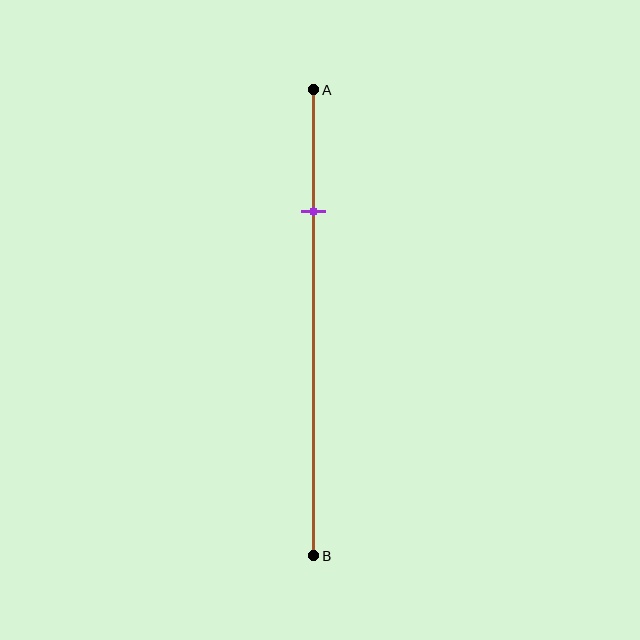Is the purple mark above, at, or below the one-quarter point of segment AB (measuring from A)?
The purple mark is approximately at the one-quarter point of segment AB.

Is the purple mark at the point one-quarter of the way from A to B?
Yes, the mark is approximately at the one-quarter point.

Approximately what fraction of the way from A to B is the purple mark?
The purple mark is approximately 25% of the way from A to B.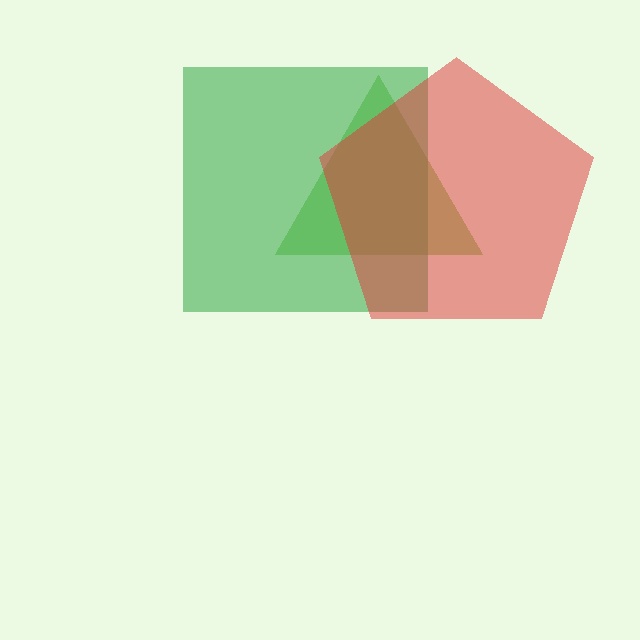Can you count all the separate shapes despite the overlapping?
Yes, there are 3 separate shapes.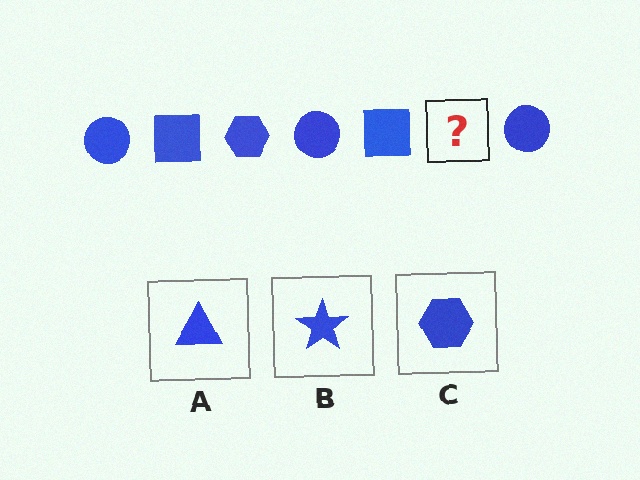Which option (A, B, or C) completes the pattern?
C.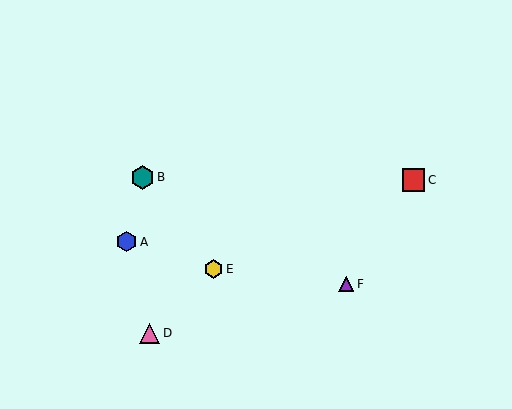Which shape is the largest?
The teal hexagon (labeled B) is the largest.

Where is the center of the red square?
The center of the red square is at (413, 180).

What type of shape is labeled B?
Shape B is a teal hexagon.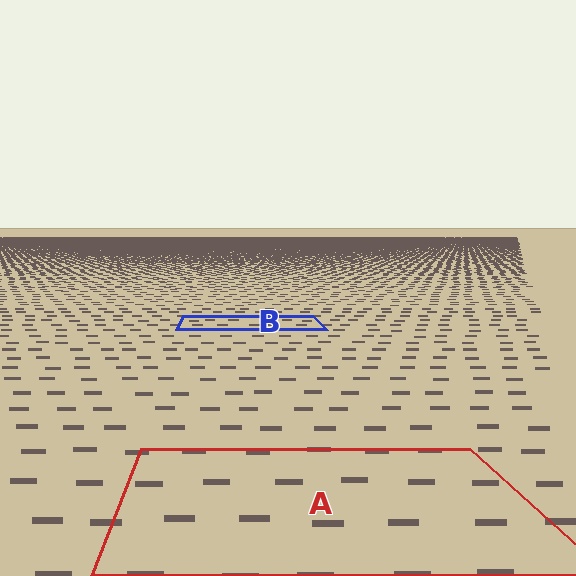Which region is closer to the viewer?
Region A is closer. The texture elements there are larger and more spread out.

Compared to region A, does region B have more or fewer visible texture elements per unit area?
Region B has more texture elements per unit area — they are packed more densely because it is farther away.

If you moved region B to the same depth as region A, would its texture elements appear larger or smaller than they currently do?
They would appear larger. At a closer depth, the same texture elements are projected at a bigger on-screen size.